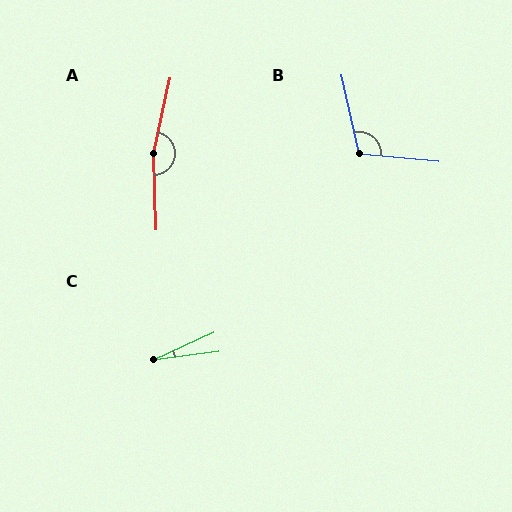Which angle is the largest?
A, at approximately 166 degrees.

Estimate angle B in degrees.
Approximately 108 degrees.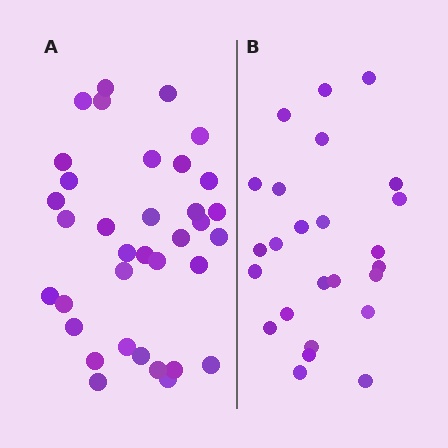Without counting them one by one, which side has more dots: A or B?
Region A (the left region) has more dots.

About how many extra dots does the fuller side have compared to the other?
Region A has roughly 10 or so more dots than region B.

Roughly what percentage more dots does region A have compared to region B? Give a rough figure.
About 40% more.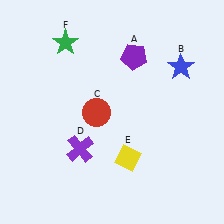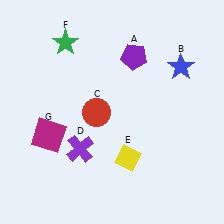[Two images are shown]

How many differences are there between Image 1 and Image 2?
There is 1 difference between the two images.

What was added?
A magenta square (G) was added in Image 2.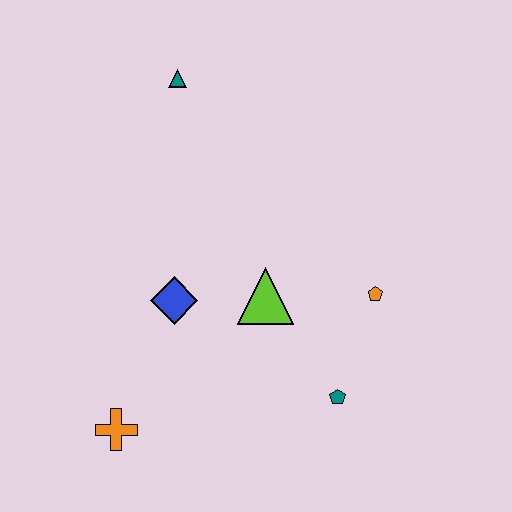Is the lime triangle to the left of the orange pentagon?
Yes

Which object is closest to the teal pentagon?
The orange pentagon is closest to the teal pentagon.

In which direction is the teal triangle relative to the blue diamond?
The teal triangle is above the blue diamond.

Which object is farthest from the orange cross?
The teal triangle is farthest from the orange cross.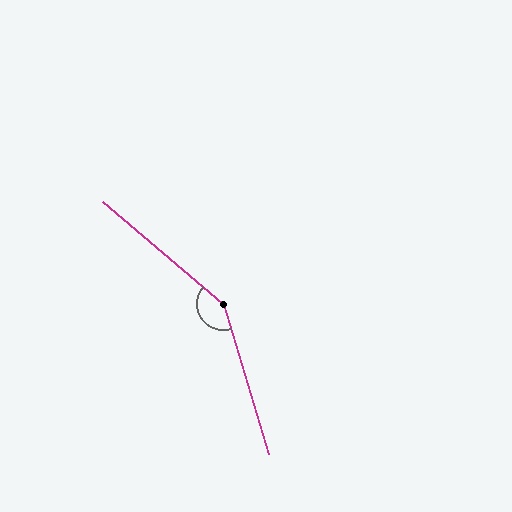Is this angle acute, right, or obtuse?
It is obtuse.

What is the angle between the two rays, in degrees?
Approximately 147 degrees.